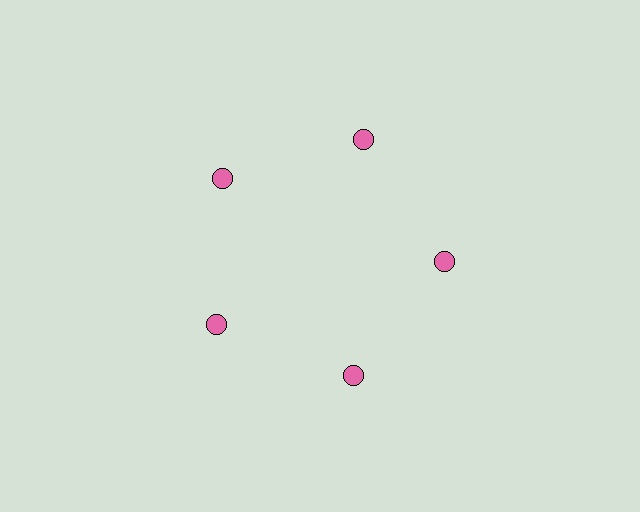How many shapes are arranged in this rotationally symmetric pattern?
There are 5 shapes, arranged in 5 groups of 1.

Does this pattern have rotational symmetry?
Yes, this pattern has 5-fold rotational symmetry. It looks the same after rotating 72 degrees around the center.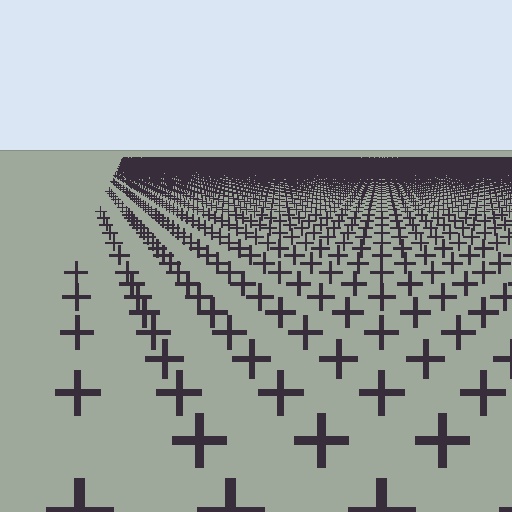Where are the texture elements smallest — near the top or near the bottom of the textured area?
Near the top.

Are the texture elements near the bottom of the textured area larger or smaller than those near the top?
Larger. Near the bottom, elements are closer to the viewer and appear at a bigger on-screen size.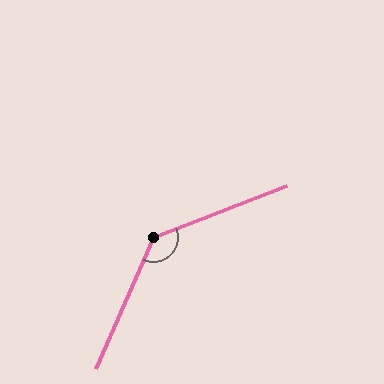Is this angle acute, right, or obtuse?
It is obtuse.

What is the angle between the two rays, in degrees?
Approximately 135 degrees.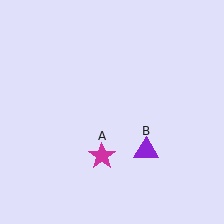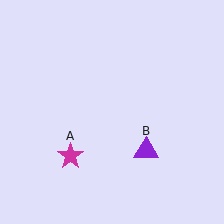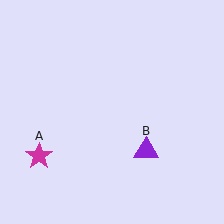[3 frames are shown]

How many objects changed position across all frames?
1 object changed position: magenta star (object A).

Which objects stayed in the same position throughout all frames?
Purple triangle (object B) remained stationary.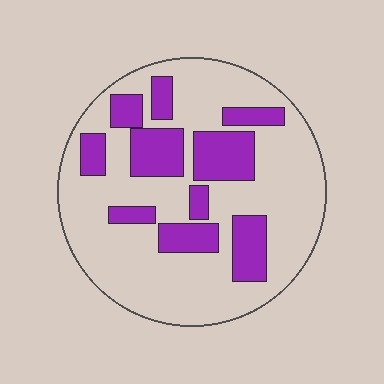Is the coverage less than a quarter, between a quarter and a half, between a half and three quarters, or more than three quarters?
Between a quarter and a half.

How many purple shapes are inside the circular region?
10.